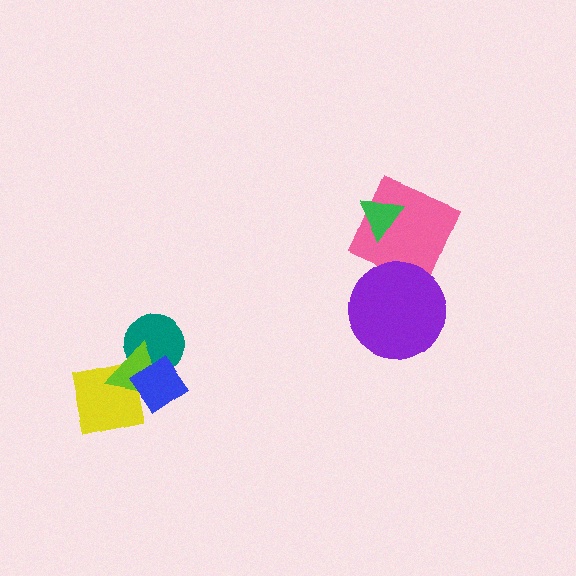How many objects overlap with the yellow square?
2 objects overlap with the yellow square.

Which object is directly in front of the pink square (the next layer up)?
The purple circle is directly in front of the pink square.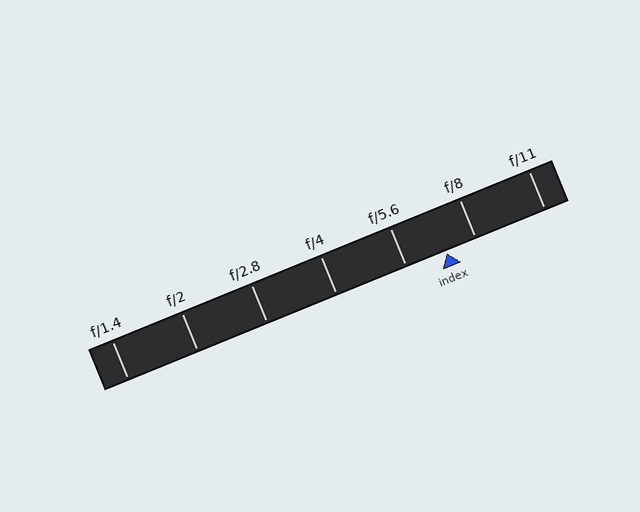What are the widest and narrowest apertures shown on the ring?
The widest aperture shown is f/1.4 and the narrowest is f/11.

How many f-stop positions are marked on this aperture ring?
There are 7 f-stop positions marked.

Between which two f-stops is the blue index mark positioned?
The index mark is between f/5.6 and f/8.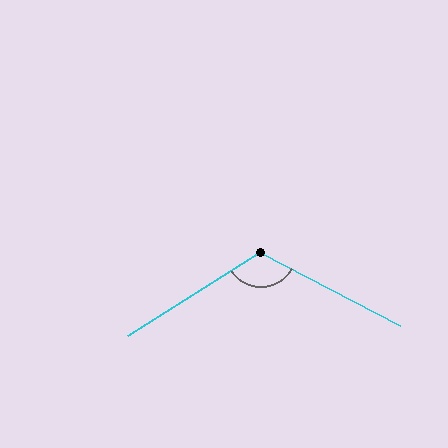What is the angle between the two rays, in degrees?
Approximately 120 degrees.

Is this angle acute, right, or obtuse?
It is obtuse.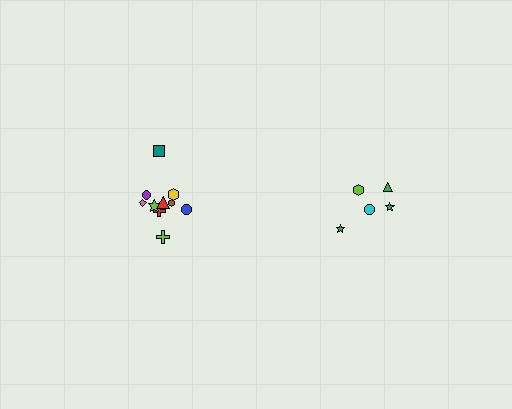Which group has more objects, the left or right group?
The left group.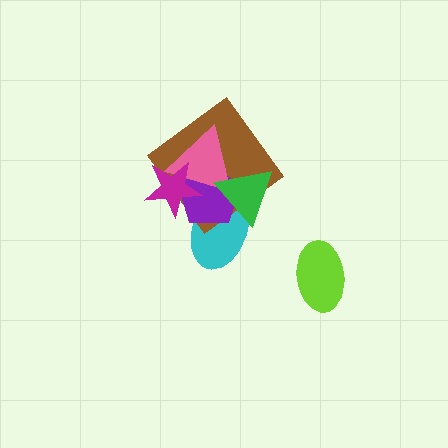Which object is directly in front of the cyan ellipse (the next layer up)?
The brown diamond is directly in front of the cyan ellipse.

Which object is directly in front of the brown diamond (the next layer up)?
The purple pentagon is directly in front of the brown diamond.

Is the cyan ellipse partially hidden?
Yes, it is partially covered by another shape.